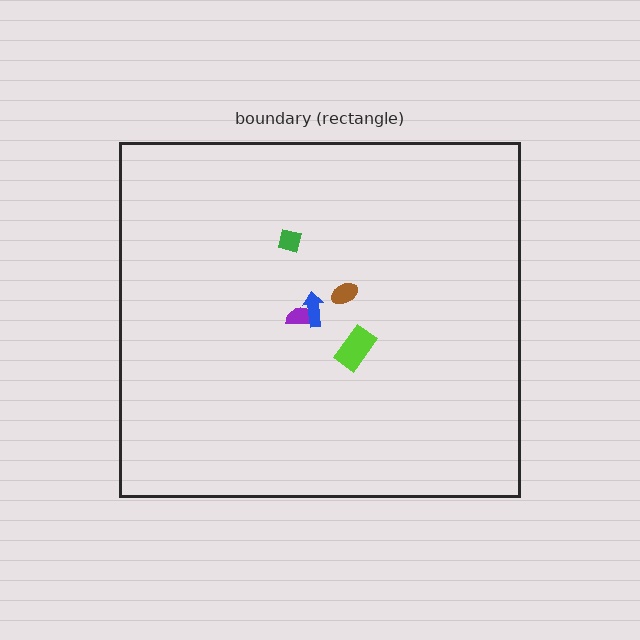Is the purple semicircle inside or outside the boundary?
Inside.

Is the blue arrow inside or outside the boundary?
Inside.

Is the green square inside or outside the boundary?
Inside.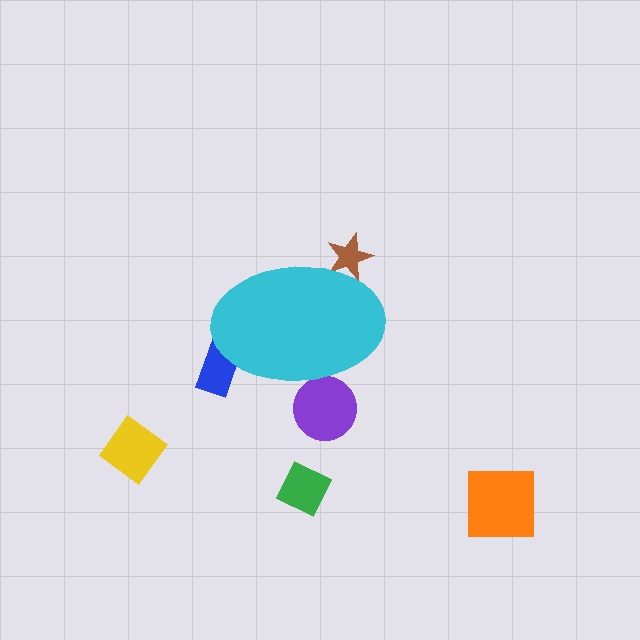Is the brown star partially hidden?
Yes, the brown star is partially hidden behind the cyan ellipse.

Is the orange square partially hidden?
No, the orange square is fully visible.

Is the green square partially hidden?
No, the green square is fully visible.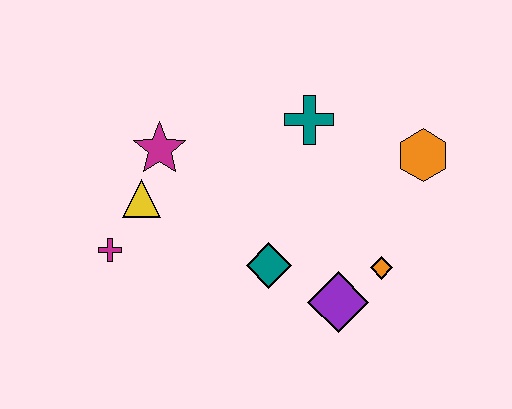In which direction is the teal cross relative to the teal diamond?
The teal cross is above the teal diamond.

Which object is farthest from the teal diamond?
The orange hexagon is farthest from the teal diamond.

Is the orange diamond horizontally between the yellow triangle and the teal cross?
No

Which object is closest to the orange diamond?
The purple diamond is closest to the orange diamond.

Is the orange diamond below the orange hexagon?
Yes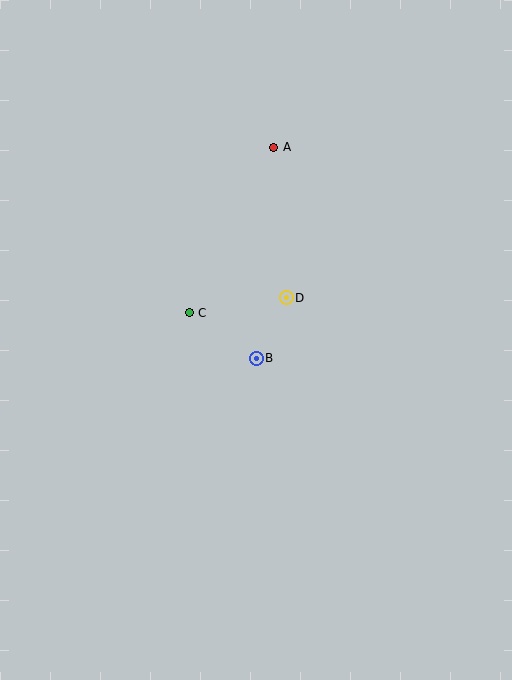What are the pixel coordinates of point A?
Point A is at (274, 147).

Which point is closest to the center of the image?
Point B at (256, 358) is closest to the center.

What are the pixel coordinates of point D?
Point D is at (286, 298).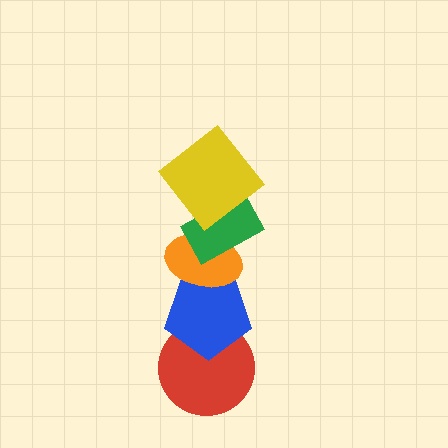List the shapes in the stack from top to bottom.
From top to bottom: the yellow diamond, the green rectangle, the orange ellipse, the blue pentagon, the red circle.